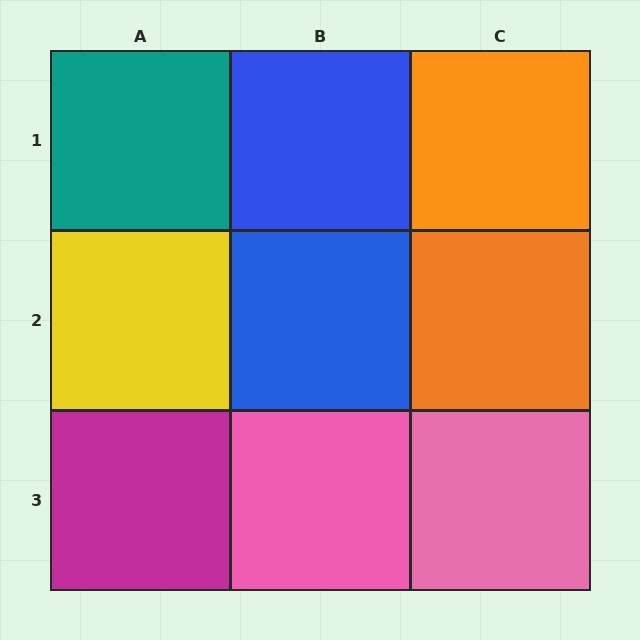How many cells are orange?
2 cells are orange.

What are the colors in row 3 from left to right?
Magenta, pink, pink.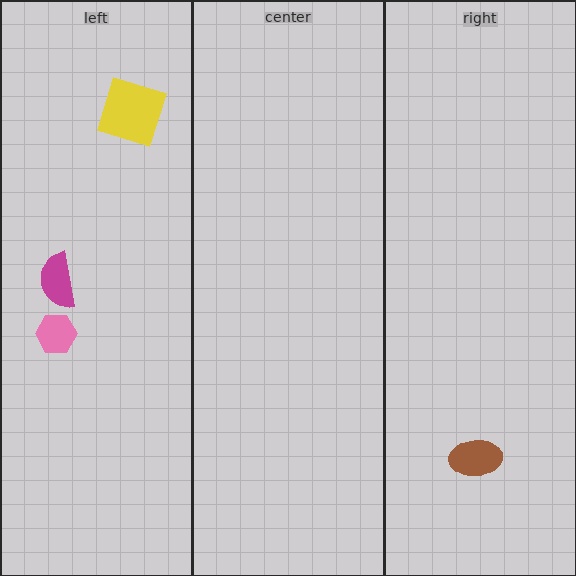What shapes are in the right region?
The brown ellipse.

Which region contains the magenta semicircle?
The left region.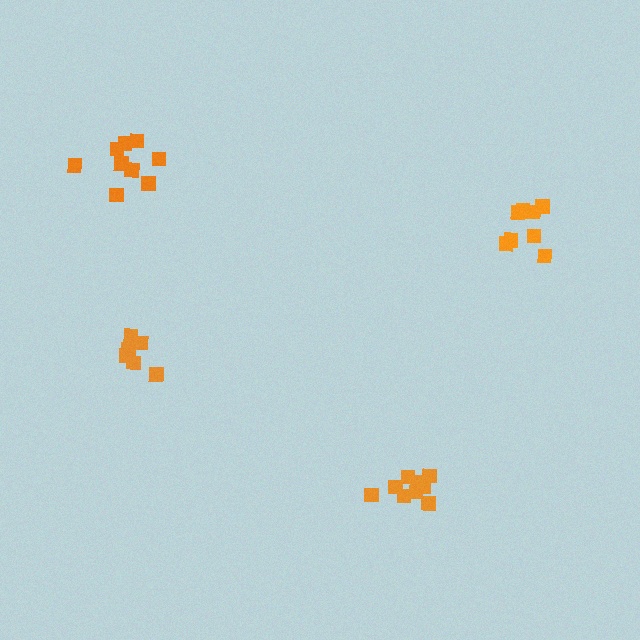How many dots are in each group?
Group 1: 9 dots, Group 2: 10 dots, Group 3: 6 dots, Group 4: 8 dots (33 total).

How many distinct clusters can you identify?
There are 4 distinct clusters.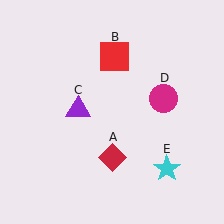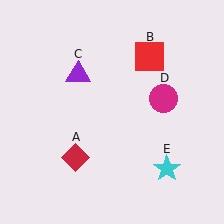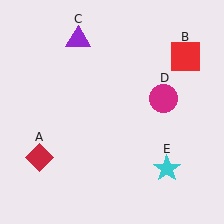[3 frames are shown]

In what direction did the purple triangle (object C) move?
The purple triangle (object C) moved up.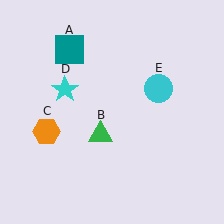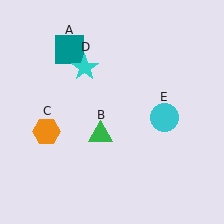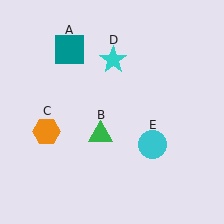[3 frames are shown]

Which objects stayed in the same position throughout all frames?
Teal square (object A) and green triangle (object B) and orange hexagon (object C) remained stationary.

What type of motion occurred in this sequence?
The cyan star (object D), cyan circle (object E) rotated clockwise around the center of the scene.